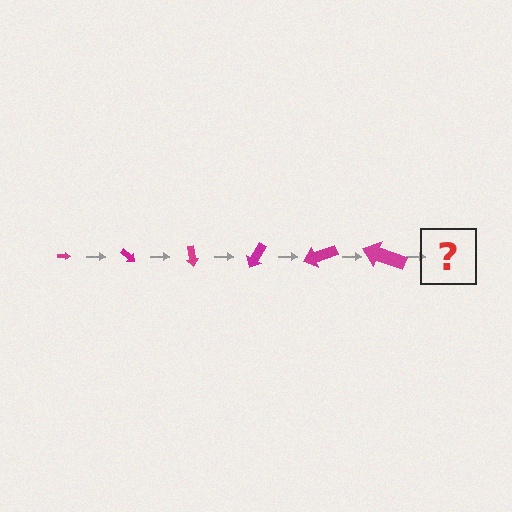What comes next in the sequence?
The next element should be an arrow, larger than the previous one and rotated 240 degrees from the start.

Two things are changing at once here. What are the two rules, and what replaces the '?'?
The two rules are that the arrow grows larger each step and it rotates 40 degrees each step. The '?' should be an arrow, larger than the previous one and rotated 240 degrees from the start.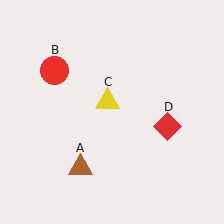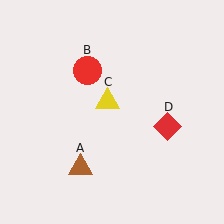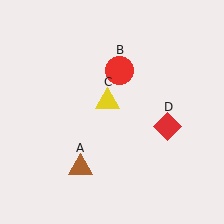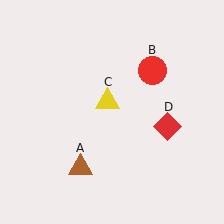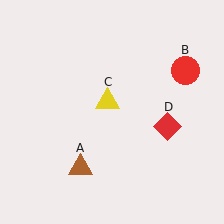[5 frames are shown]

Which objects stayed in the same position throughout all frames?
Brown triangle (object A) and yellow triangle (object C) and red diamond (object D) remained stationary.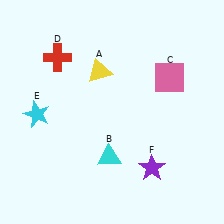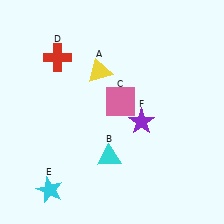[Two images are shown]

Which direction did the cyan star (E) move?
The cyan star (E) moved down.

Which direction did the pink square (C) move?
The pink square (C) moved left.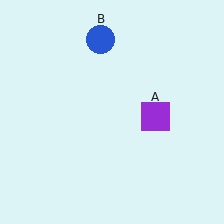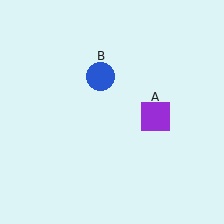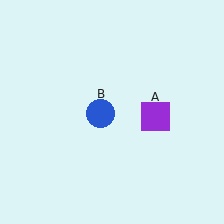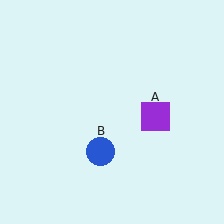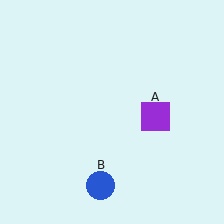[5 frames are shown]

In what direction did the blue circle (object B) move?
The blue circle (object B) moved down.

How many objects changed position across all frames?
1 object changed position: blue circle (object B).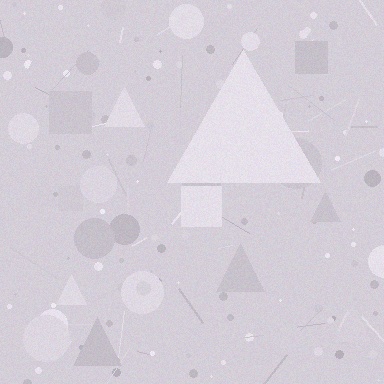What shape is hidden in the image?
A triangle is hidden in the image.